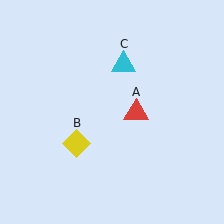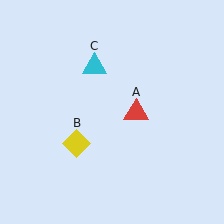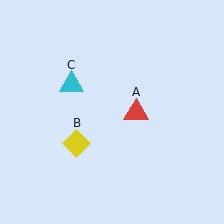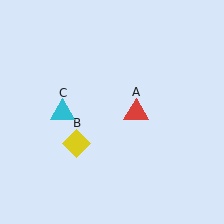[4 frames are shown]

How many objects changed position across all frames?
1 object changed position: cyan triangle (object C).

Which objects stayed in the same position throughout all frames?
Red triangle (object A) and yellow diamond (object B) remained stationary.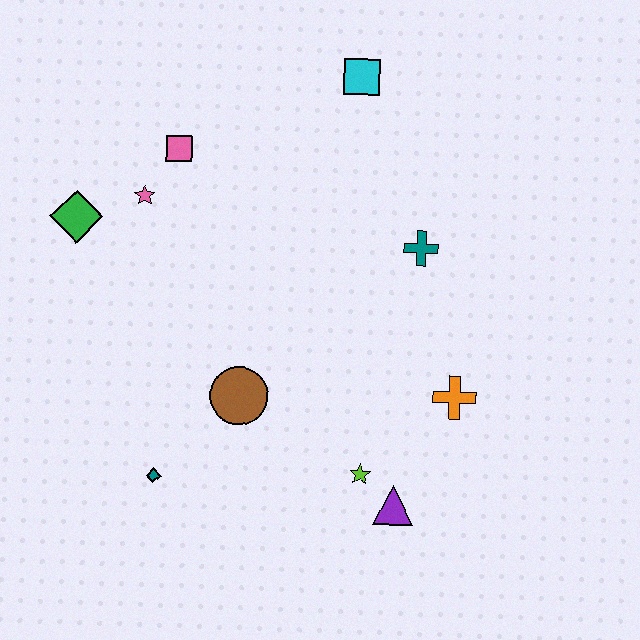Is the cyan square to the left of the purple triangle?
Yes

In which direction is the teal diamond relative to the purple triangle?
The teal diamond is to the left of the purple triangle.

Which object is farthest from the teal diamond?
The cyan square is farthest from the teal diamond.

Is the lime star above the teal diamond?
Yes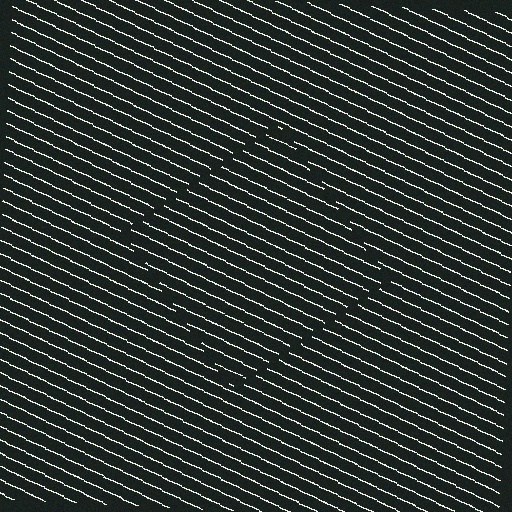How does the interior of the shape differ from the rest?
The interior of the shape contains the same grating, shifted by half a period — the contour is defined by the phase discontinuity where line-ends from the inner and outer gratings abut.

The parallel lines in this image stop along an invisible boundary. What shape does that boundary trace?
An illusory square. The interior of the shape contains the same grating, shifted by half a period — the contour is defined by the phase discontinuity where line-ends from the inner and outer gratings abut.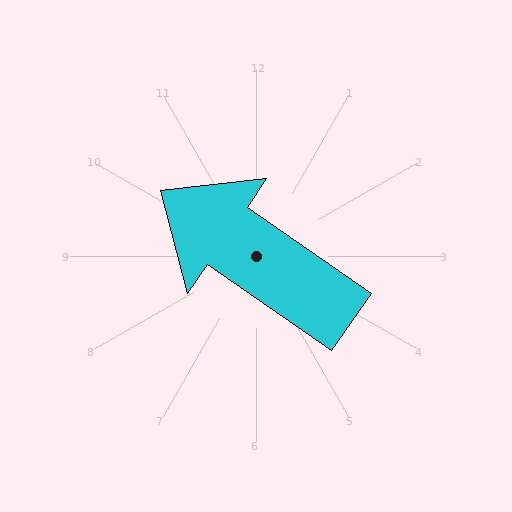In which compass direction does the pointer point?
Northwest.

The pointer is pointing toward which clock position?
Roughly 10 o'clock.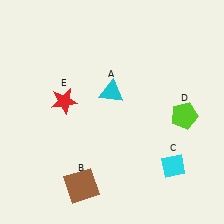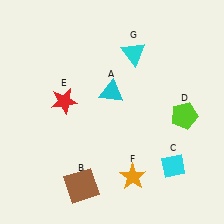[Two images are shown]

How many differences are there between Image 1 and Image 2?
There are 2 differences between the two images.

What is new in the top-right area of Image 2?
A cyan triangle (G) was added in the top-right area of Image 2.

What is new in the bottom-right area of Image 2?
An orange star (F) was added in the bottom-right area of Image 2.